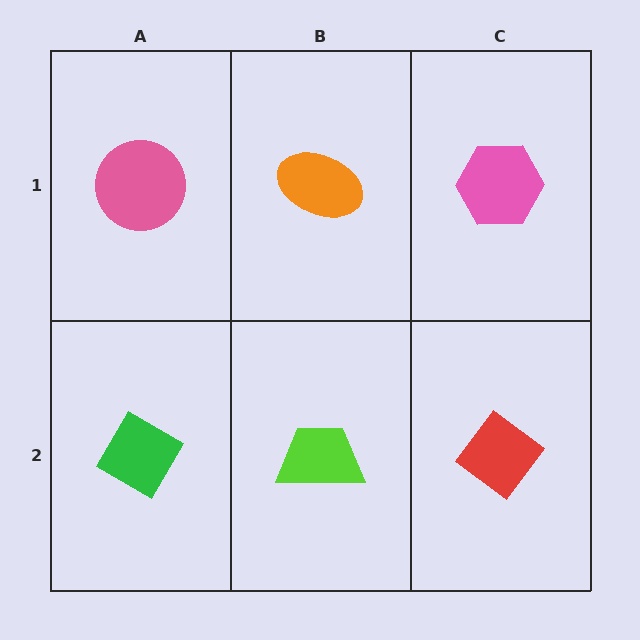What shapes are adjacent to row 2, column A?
A pink circle (row 1, column A), a lime trapezoid (row 2, column B).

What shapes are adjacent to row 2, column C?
A pink hexagon (row 1, column C), a lime trapezoid (row 2, column B).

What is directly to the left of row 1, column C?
An orange ellipse.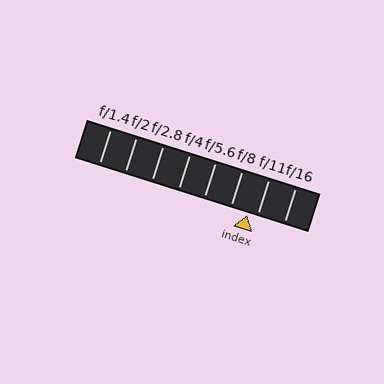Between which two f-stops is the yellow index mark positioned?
The index mark is between f/8 and f/11.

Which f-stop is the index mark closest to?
The index mark is closest to f/11.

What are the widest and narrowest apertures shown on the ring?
The widest aperture shown is f/1.4 and the narrowest is f/16.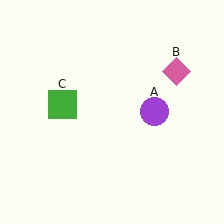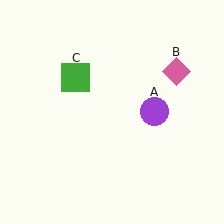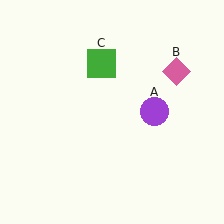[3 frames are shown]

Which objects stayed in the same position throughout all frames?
Purple circle (object A) and pink diamond (object B) remained stationary.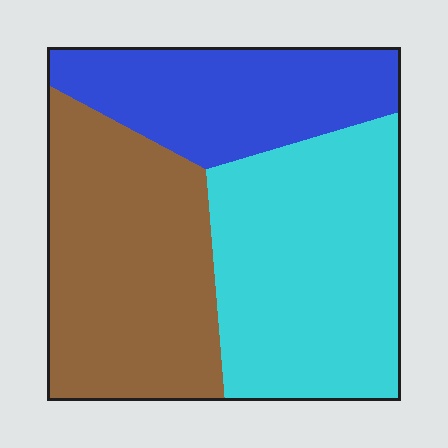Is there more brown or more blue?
Brown.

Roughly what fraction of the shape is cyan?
Cyan covers about 40% of the shape.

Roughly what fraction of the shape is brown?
Brown covers around 35% of the shape.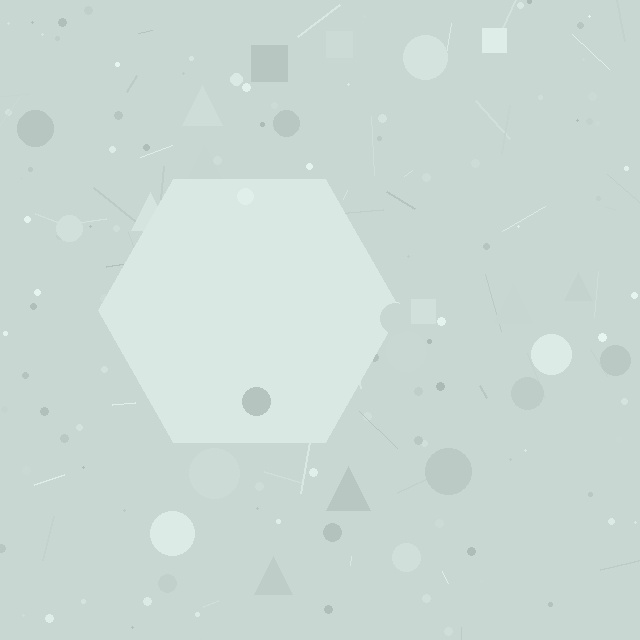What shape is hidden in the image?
A hexagon is hidden in the image.